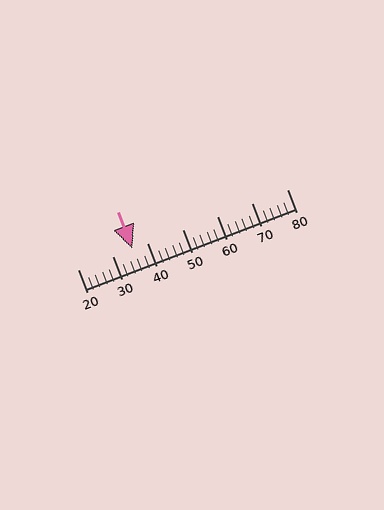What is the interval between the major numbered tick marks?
The major tick marks are spaced 10 units apart.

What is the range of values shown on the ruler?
The ruler shows values from 20 to 80.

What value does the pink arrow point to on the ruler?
The pink arrow points to approximately 36.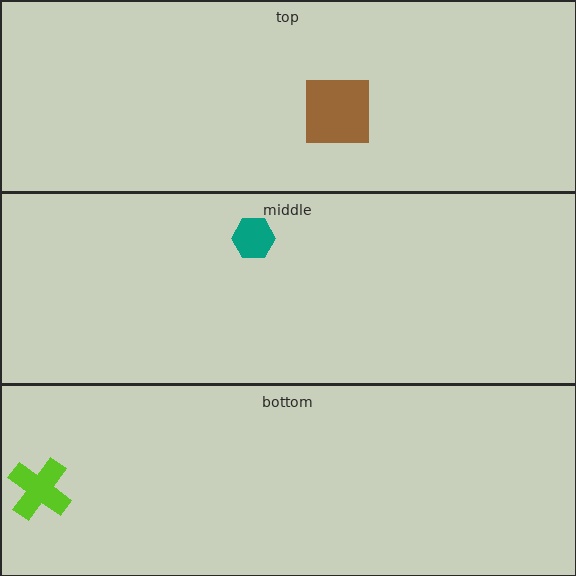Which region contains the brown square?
The top region.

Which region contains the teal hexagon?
The middle region.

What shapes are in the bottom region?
The lime cross.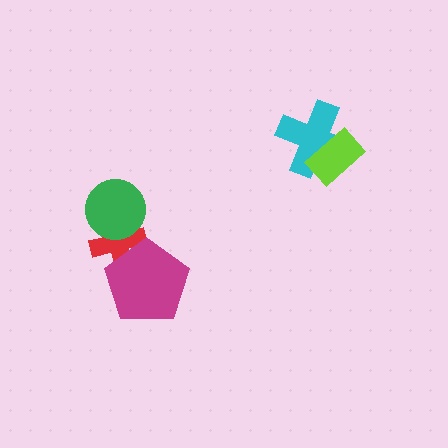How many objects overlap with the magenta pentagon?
1 object overlaps with the magenta pentagon.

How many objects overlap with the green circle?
1 object overlaps with the green circle.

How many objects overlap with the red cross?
2 objects overlap with the red cross.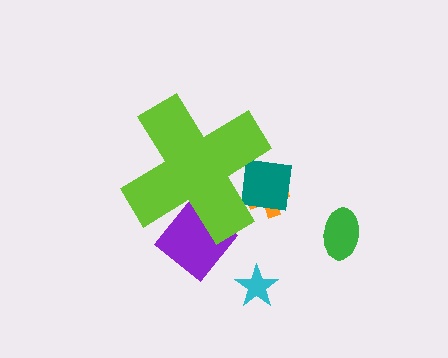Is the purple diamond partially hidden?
Yes, the purple diamond is partially hidden behind the lime cross.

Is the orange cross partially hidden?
Yes, the orange cross is partially hidden behind the lime cross.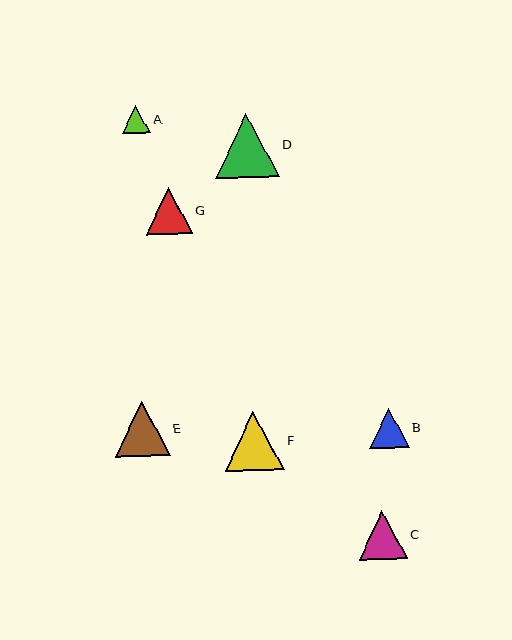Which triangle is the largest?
Triangle D is the largest with a size of approximately 64 pixels.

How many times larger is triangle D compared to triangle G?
Triangle D is approximately 1.4 times the size of triangle G.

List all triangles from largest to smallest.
From largest to smallest: D, F, E, C, G, B, A.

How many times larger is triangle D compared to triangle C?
Triangle D is approximately 1.3 times the size of triangle C.